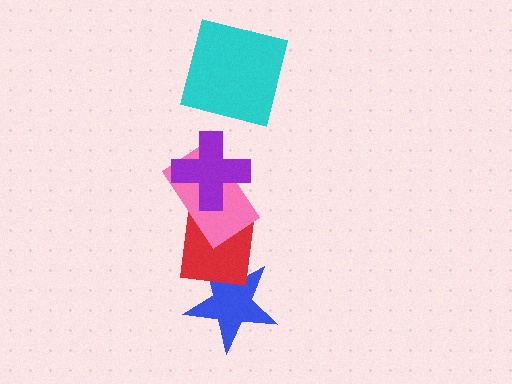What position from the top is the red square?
The red square is 4th from the top.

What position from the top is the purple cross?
The purple cross is 2nd from the top.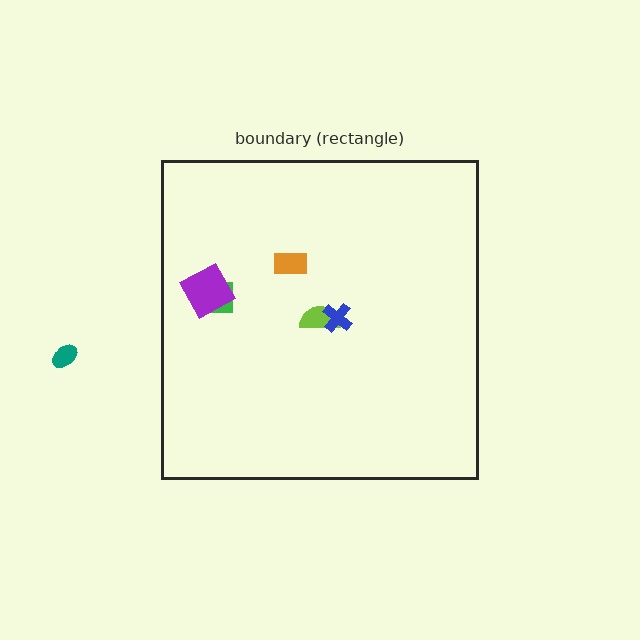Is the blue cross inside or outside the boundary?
Inside.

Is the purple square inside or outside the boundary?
Inside.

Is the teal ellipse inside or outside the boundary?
Outside.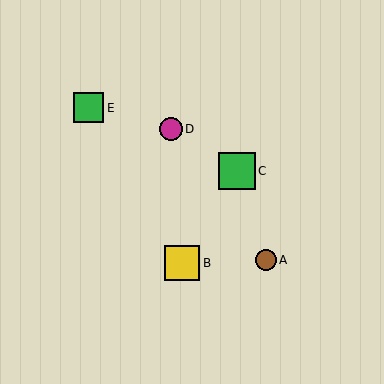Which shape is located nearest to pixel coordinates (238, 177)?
The green square (labeled C) at (237, 171) is nearest to that location.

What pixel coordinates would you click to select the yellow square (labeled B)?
Click at (182, 263) to select the yellow square B.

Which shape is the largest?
The green square (labeled C) is the largest.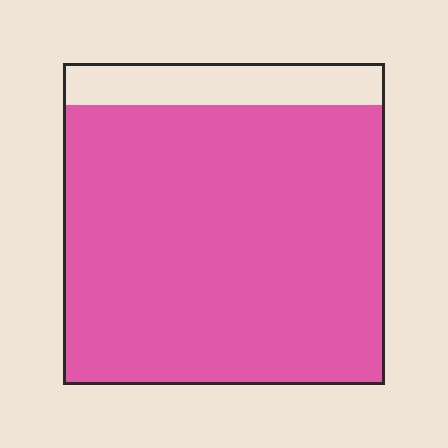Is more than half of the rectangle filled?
Yes.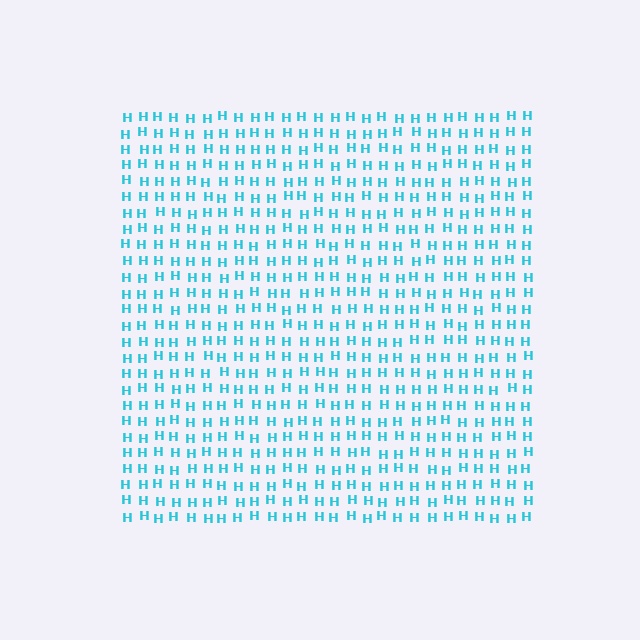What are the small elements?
The small elements are letter H's.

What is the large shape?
The large shape is a square.